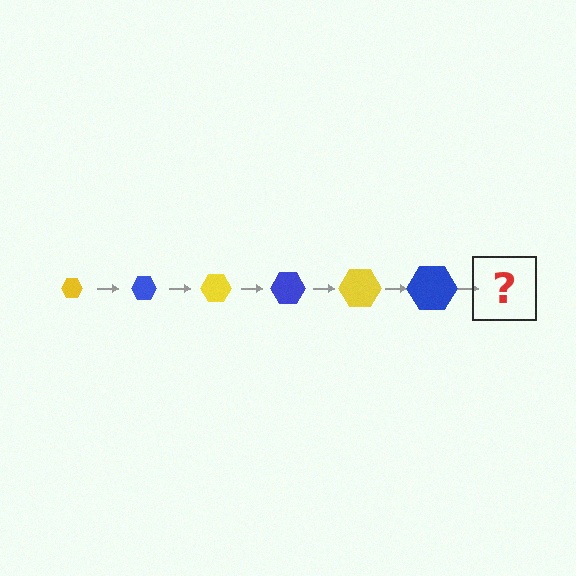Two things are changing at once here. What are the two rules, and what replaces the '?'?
The two rules are that the hexagon grows larger each step and the color cycles through yellow and blue. The '?' should be a yellow hexagon, larger than the previous one.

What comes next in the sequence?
The next element should be a yellow hexagon, larger than the previous one.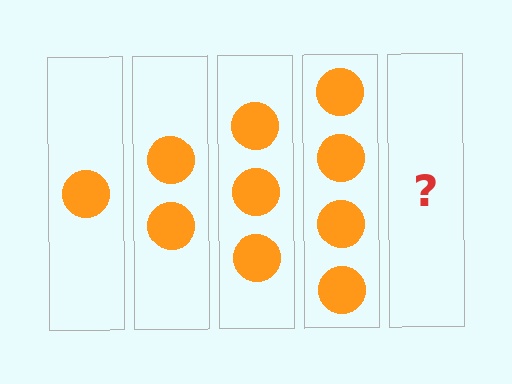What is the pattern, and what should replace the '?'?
The pattern is that each step adds one more circle. The '?' should be 5 circles.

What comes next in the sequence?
The next element should be 5 circles.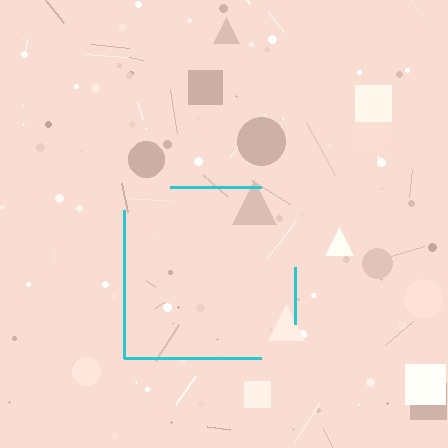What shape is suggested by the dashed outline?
The dashed outline suggests a square.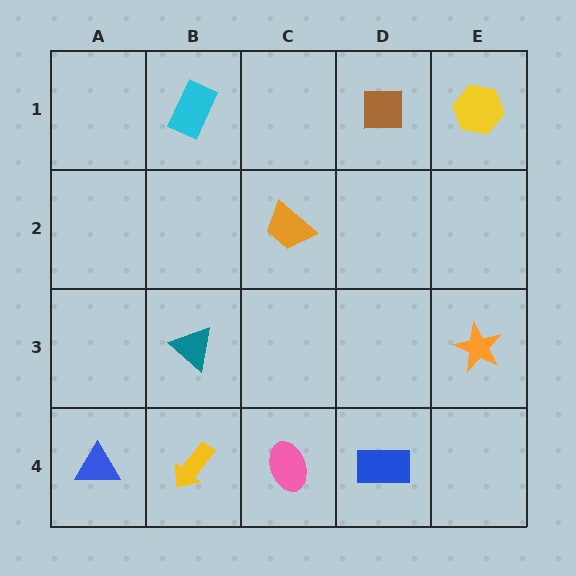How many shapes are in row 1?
3 shapes.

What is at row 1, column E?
A yellow hexagon.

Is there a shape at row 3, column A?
No, that cell is empty.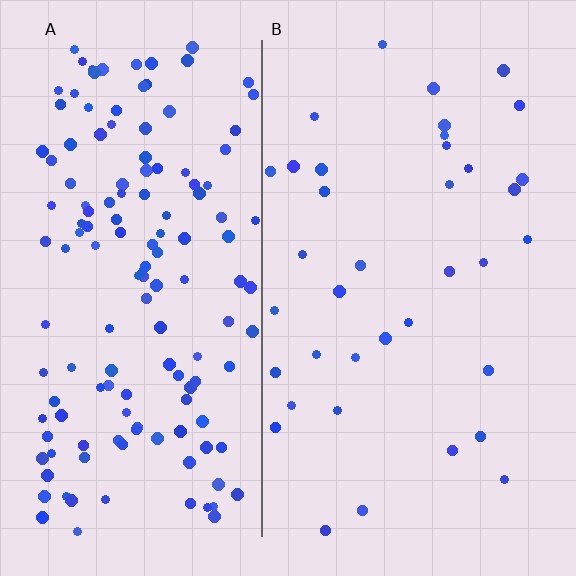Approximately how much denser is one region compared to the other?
Approximately 3.9× — region A over region B.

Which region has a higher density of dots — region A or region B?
A (the left).